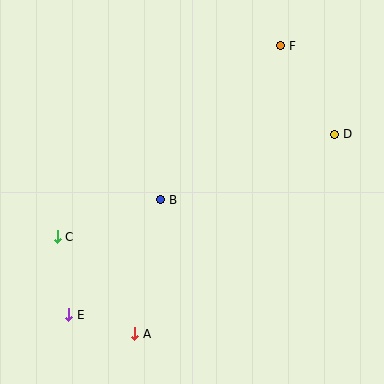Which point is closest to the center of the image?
Point B at (161, 200) is closest to the center.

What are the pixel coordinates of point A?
Point A is at (135, 334).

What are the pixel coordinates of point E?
Point E is at (69, 315).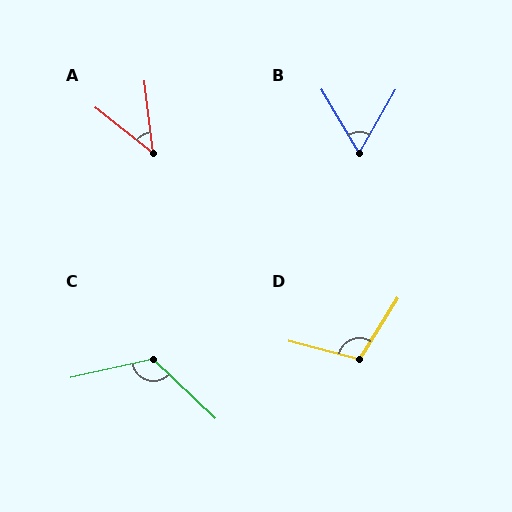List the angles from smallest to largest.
A (45°), B (60°), D (107°), C (124°).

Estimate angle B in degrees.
Approximately 60 degrees.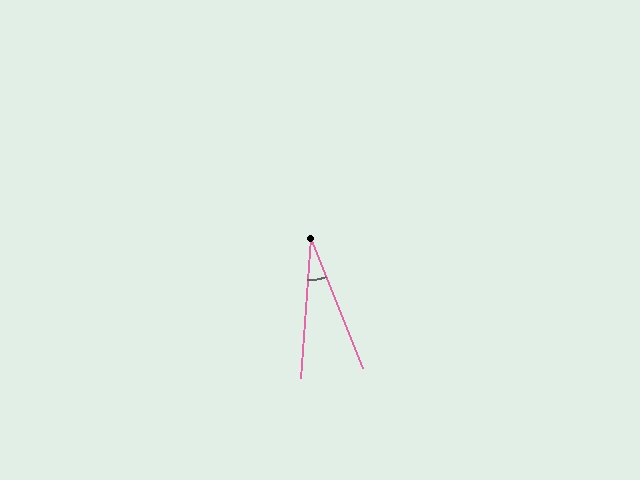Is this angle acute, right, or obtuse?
It is acute.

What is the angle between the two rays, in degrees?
Approximately 26 degrees.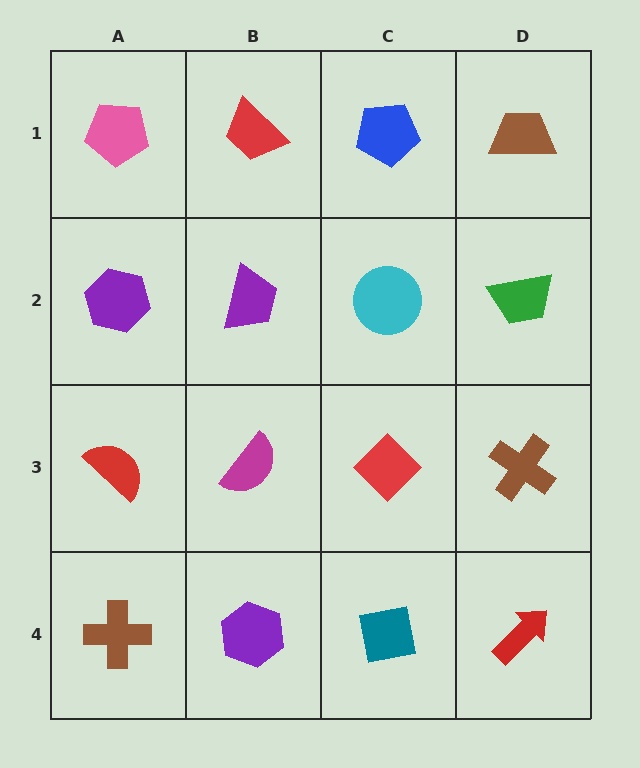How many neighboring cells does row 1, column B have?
3.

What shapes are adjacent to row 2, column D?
A brown trapezoid (row 1, column D), a brown cross (row 3, column D), a cyan circle (row 2, column C).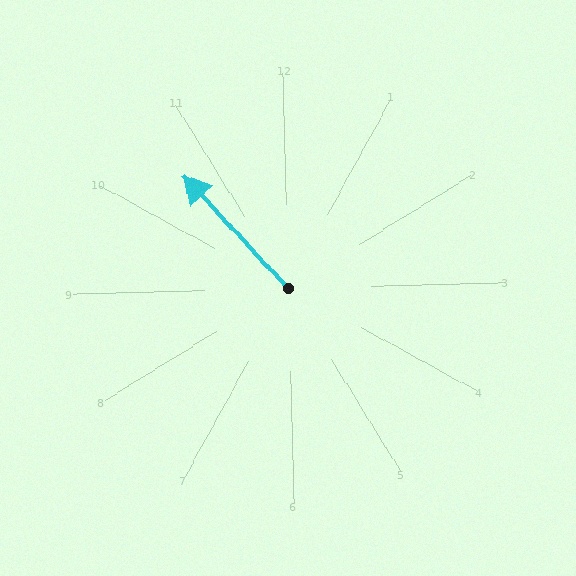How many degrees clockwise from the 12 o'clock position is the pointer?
Approximately 318 degrees.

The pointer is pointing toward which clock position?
Roughly 11 o'clock.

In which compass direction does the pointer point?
Northwest.